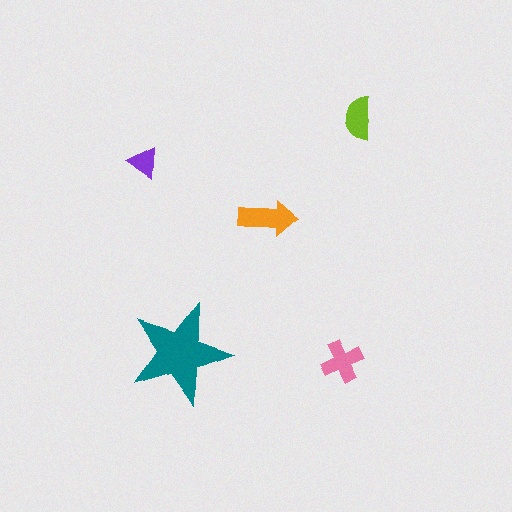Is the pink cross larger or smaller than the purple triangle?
Larger.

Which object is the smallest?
The purple triangle.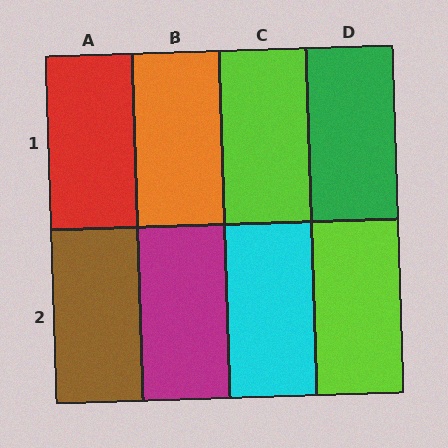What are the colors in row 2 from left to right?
Brown, magenta, cyan, lime.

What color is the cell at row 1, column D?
Green.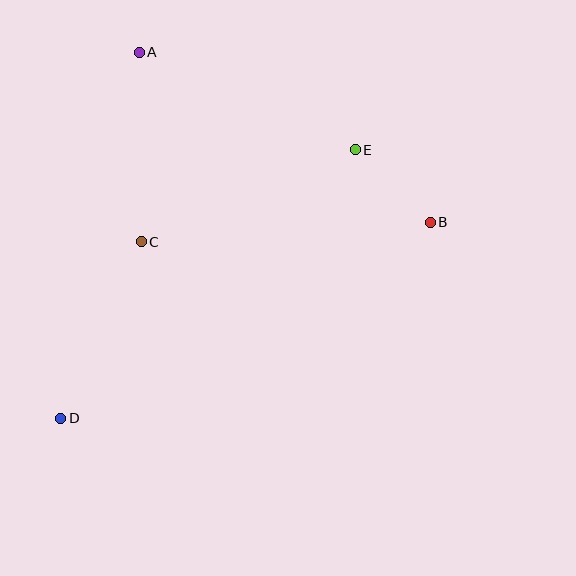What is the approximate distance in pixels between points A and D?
The distance between A and D is approximately 374 pixels.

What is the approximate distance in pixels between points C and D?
The distance between C and D is approximately 194 pixels.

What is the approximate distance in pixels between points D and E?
The distance between D and E is approximately 399 pixels.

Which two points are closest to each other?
Points B and E are closest to each other.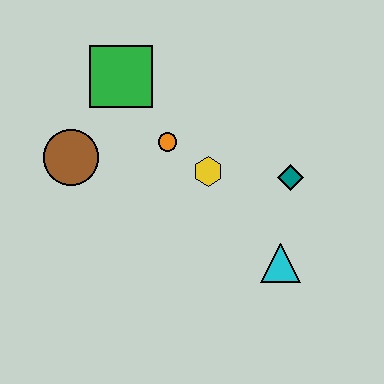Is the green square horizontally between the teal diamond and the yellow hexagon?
No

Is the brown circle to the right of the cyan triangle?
No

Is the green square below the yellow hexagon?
No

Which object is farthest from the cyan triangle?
The green square is farthest from the cyan triangle.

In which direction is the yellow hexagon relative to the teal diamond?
The yellow hexagon is to the left of the teal diamond.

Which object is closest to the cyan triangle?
The teal diamond is closest to the cyan triangle.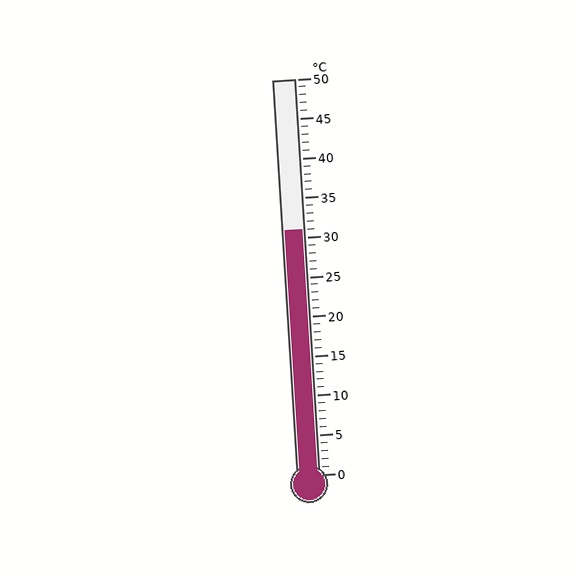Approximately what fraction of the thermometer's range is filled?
The thermometer is filled to approximately 60% of its range.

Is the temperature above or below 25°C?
The temperature is above 25°C.